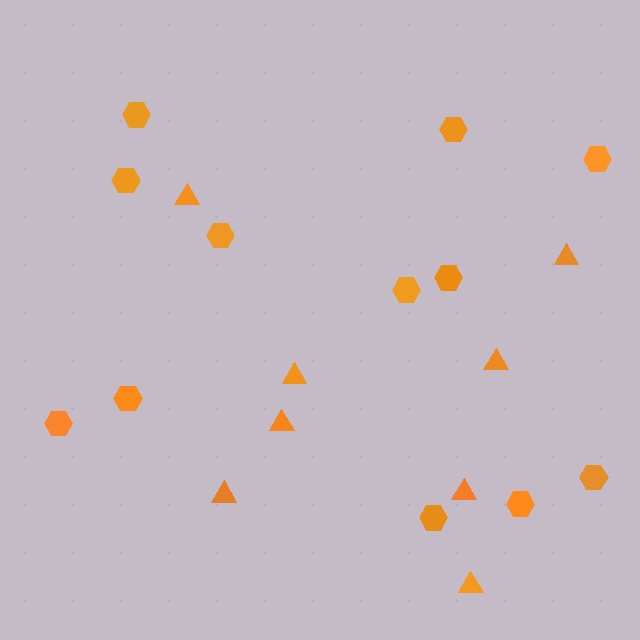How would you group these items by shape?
There are 2 groups: one group of hexagons (12) and one group of triangles (8).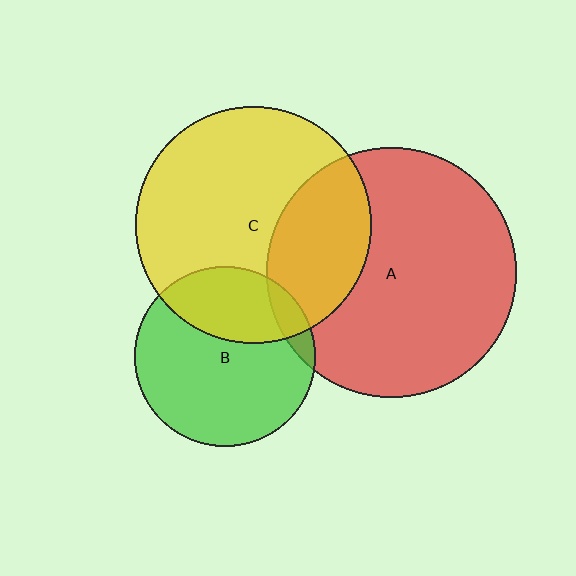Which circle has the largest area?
Circle A (red).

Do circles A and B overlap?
Yes.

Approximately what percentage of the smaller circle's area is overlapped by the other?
Approximately 10%.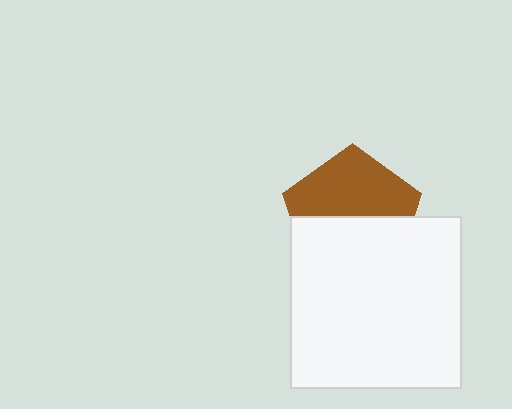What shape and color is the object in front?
The object in front is a white rectangle.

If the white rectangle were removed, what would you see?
You would see the complete brown pentagon.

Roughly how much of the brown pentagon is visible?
About half of it is visible (roughly 50%).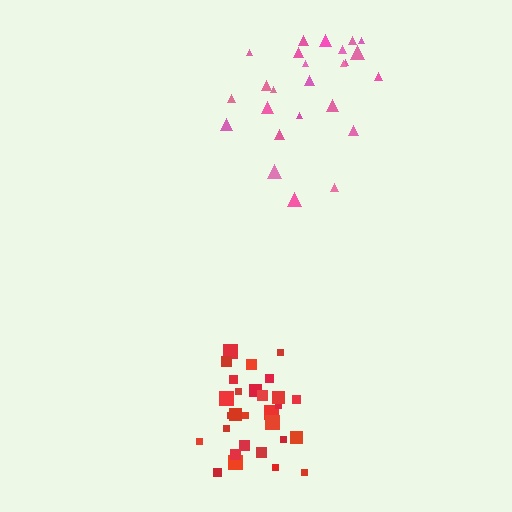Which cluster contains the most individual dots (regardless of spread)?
Red (29).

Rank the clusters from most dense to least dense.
red, pink.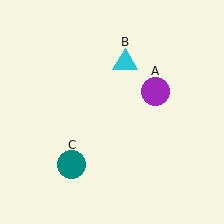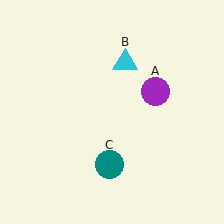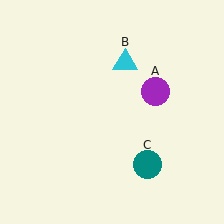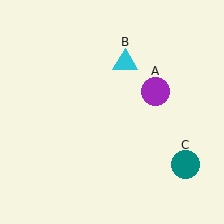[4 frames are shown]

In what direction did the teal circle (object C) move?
The teal circle (object C) moved right.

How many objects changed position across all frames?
1 object changed position: teal circle (object C).